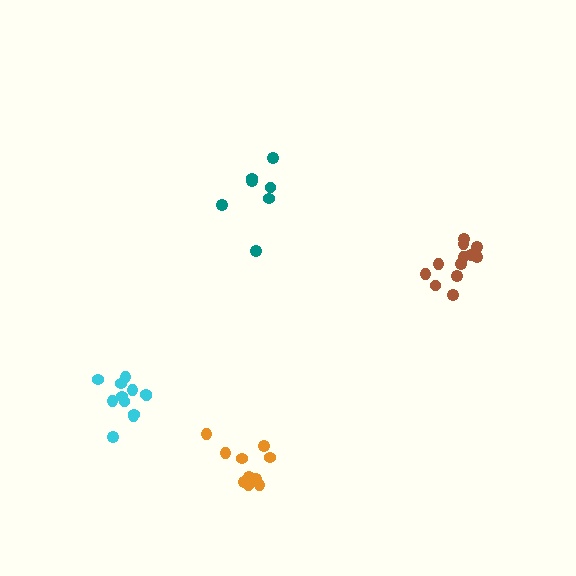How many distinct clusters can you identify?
There are 4 distinct clusters.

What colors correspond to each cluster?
The clusters are colored: orange, teal, brown, cyan.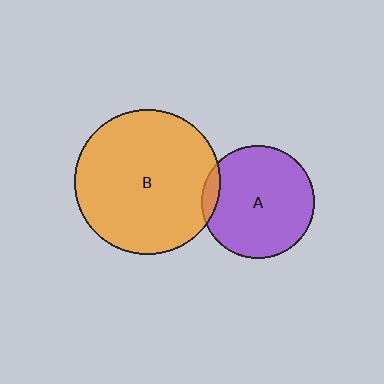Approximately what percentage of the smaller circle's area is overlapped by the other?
Approximately 5%.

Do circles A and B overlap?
Yes.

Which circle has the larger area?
Circle B (orange).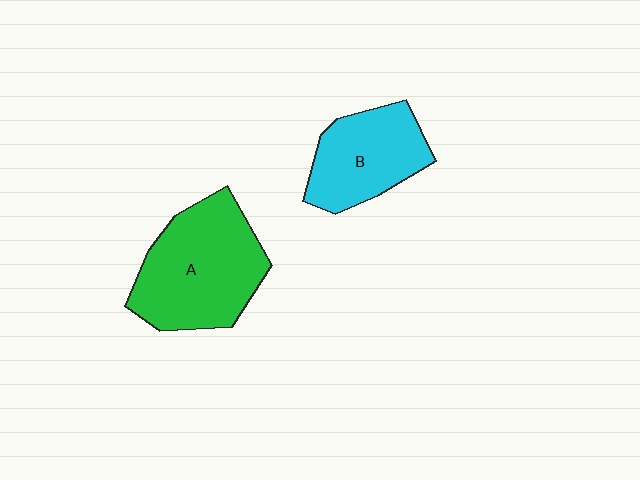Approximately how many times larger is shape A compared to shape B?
Approximately 1.4 times.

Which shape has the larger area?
Shape A (green).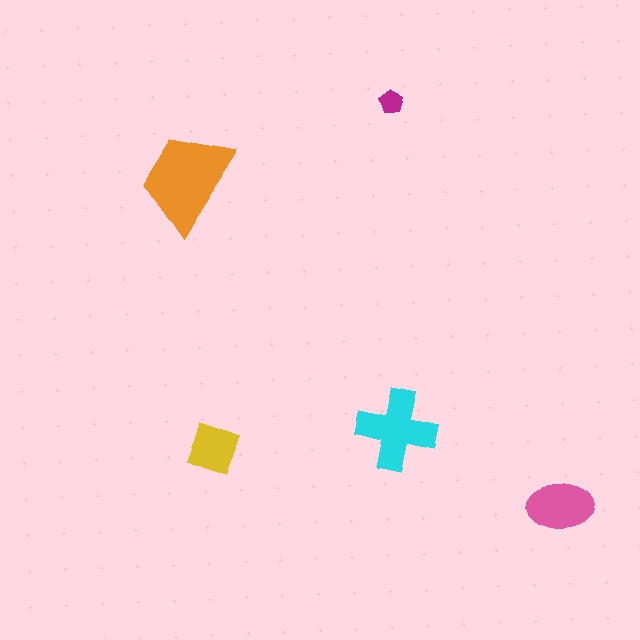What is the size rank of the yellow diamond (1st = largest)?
4th.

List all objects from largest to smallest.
The orange trapezoid, the cyan cross, the pink ellipse, the yellow diamond, the magenta pentagon.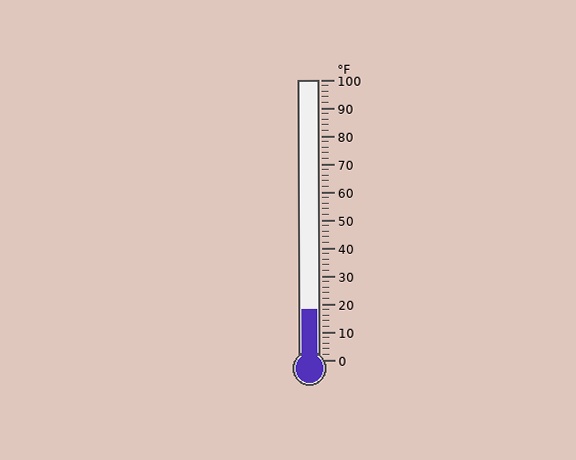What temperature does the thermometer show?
The thermometer shows approximately 18°F.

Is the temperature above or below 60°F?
The temperature is below 60°F.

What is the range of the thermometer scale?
The thermometer scale ranges from 0°F to 100°F.